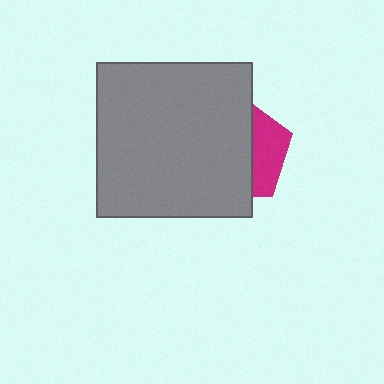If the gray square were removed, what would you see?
You would see the complete magenta pentagon.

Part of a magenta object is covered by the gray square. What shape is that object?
It is a pentagon.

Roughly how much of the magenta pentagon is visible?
A small part of it is visible (roughly 32%).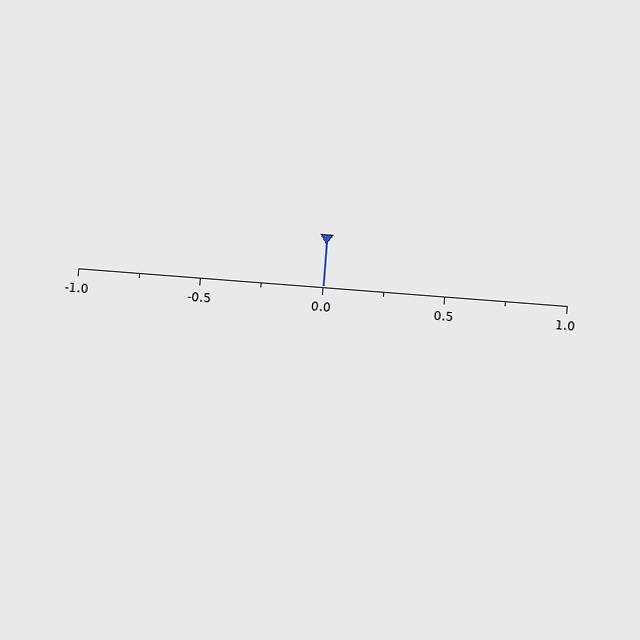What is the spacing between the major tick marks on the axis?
The major ticks are spaced 0.5 apart.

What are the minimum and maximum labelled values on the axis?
The axis runs from -1.0 to 1.0.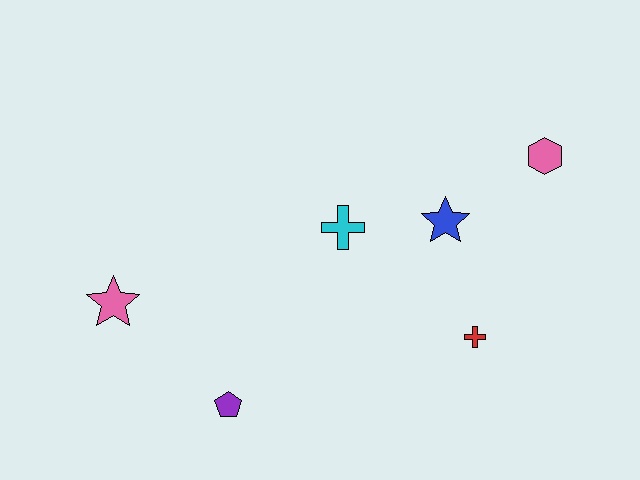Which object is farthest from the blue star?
The pink star is farthest from the blue star.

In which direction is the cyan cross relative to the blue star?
The cyan cross is to the left of the blue star.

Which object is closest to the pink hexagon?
The blue star is closest to the pink hexagon.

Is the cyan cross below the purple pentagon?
No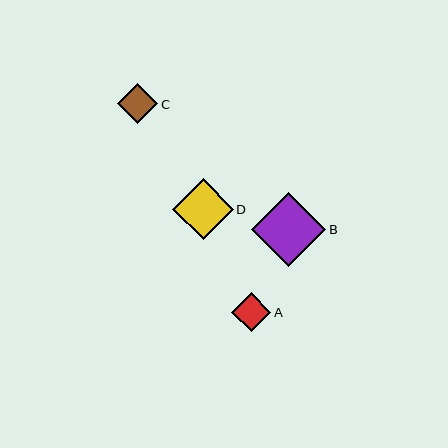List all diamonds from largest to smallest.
From largest to smallest: B, D, C, A.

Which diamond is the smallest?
Diamond A is the smallest with a size of approximately 39 pixels.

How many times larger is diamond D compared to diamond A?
Diamond D is approximately 1.6 times the size of diamond A.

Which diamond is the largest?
Diamond B is the largest with a size of approximately 74 pixels.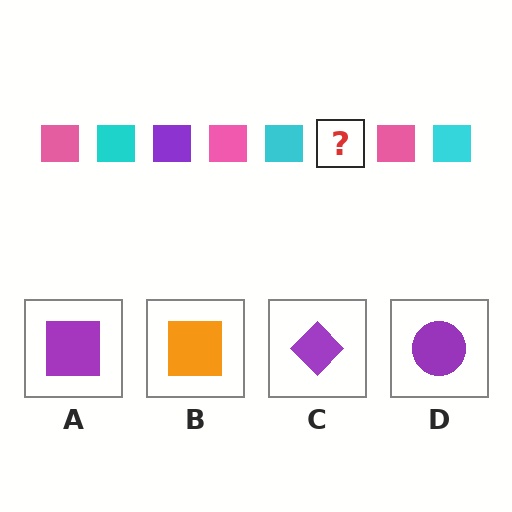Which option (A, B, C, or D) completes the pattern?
A.